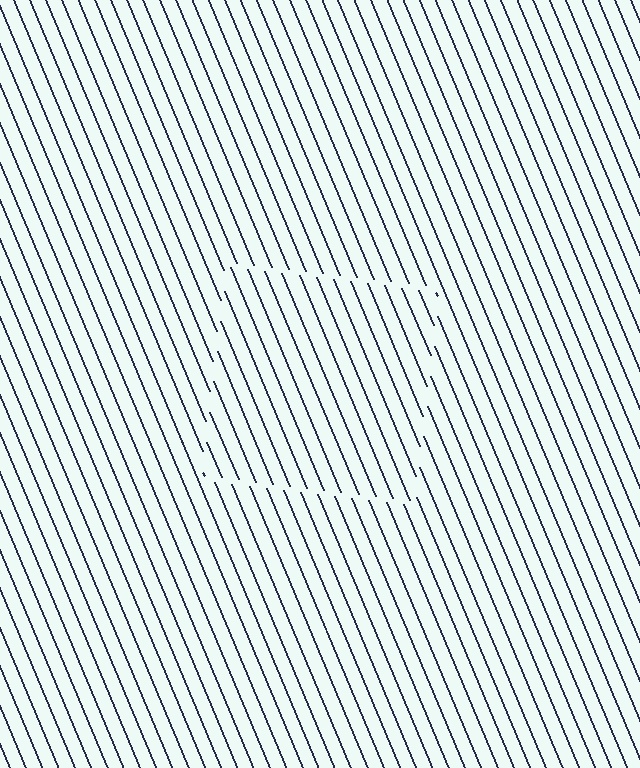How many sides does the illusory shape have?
4 sides — the line-ends trace a square.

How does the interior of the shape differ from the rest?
The interior of the shape contains the same grating, shifted by half a period — the contour is defined by the phase discontinuity where line-ends from the inner and outer gratings abut.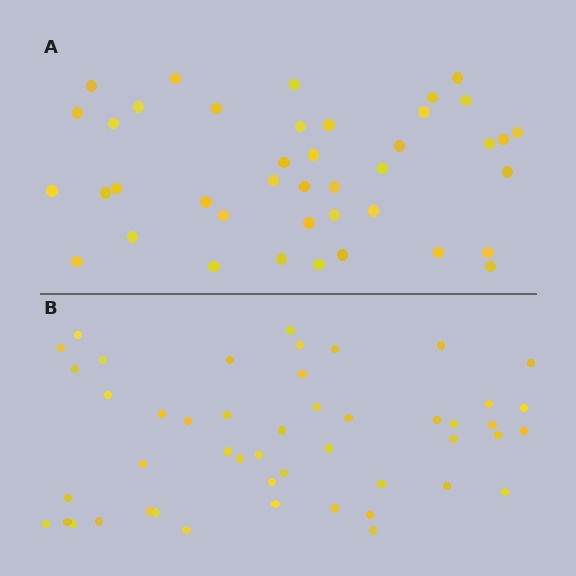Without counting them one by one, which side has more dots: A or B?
Region B (the bottom region) has more dots.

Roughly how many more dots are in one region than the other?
Region B has roughly 8 or so more dots than region A.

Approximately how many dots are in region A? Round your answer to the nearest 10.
About 40 dots. (The exact count is 41, which rounds to 40.)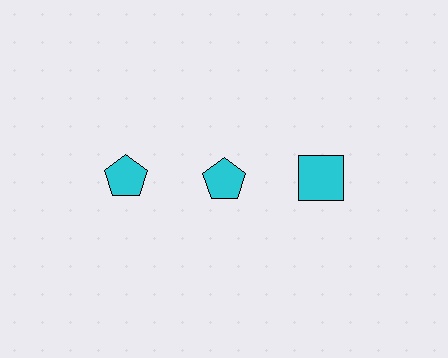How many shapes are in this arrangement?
There are 3 shapes arranged in a grid pattern.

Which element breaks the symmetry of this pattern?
The cyan square in the top row, center column breaks the symmetry. All other shapes are cyan pentagons.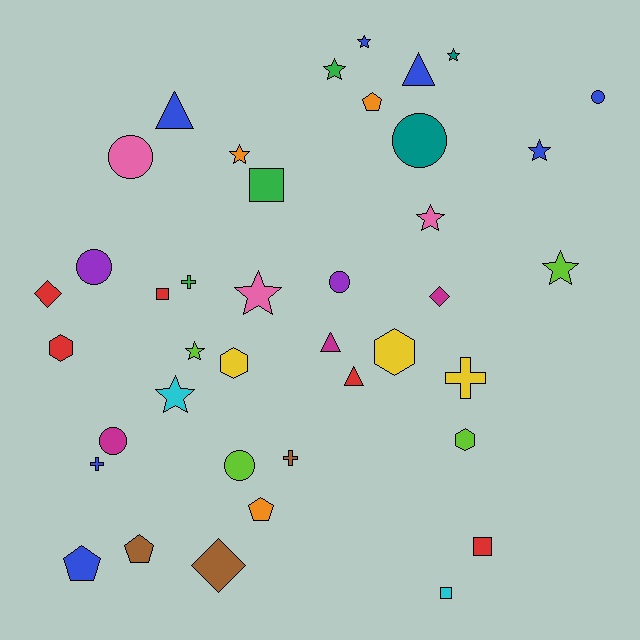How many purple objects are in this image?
There are 2 purple objects.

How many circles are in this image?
There are 7 circles.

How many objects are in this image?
There are 40 objects.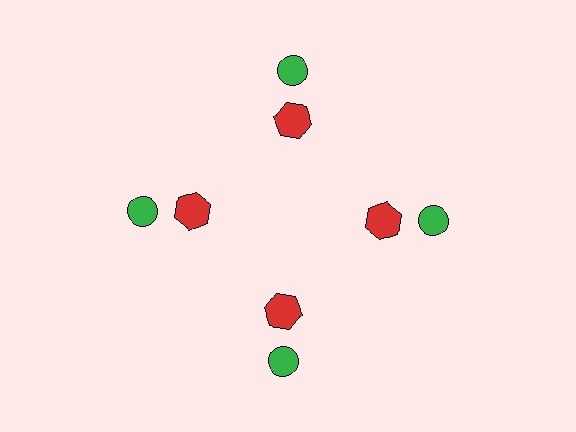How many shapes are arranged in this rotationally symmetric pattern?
There are 8 shapes, arranged in 4 groups of 2.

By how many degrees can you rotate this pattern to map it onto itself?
The pattern maps onto itself every 90 degrees of rotation.